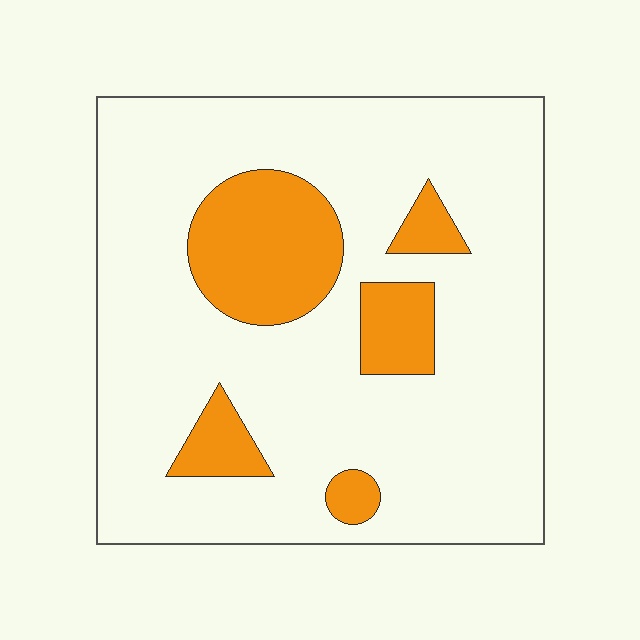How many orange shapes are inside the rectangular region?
5.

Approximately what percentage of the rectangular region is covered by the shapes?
Approximately 20%.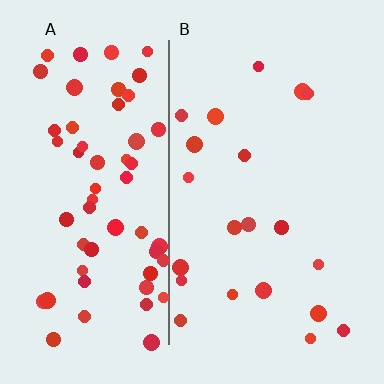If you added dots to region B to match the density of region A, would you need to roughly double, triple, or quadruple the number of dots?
Approximately triple.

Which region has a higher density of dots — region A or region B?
A (the left).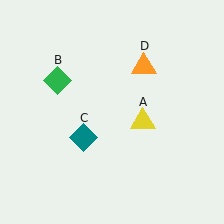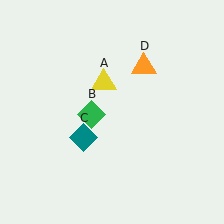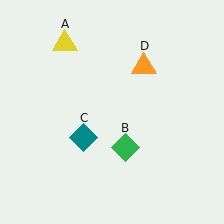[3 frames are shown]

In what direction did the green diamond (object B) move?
The green diamond (object B) moved down and to the right.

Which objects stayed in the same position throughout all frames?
Teal diamond (object C) and orange triangle (object D) remained stationary.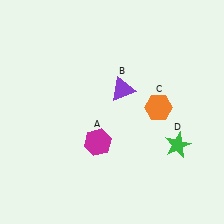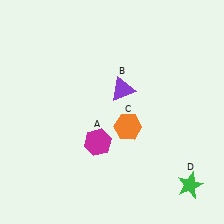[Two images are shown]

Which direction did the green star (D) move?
The green star (D) moved down.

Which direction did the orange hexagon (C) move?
The orange hexagon (C) moved left.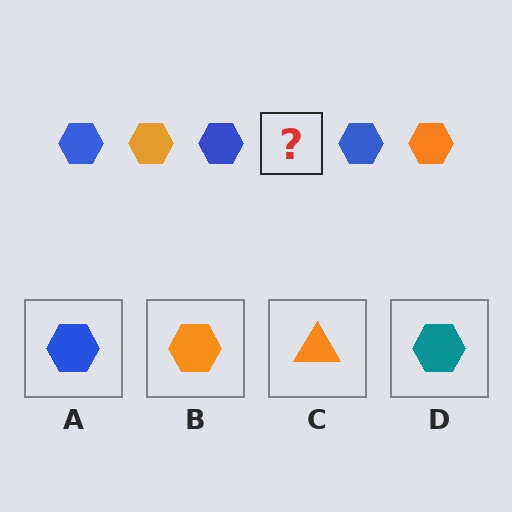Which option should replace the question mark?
Option B.